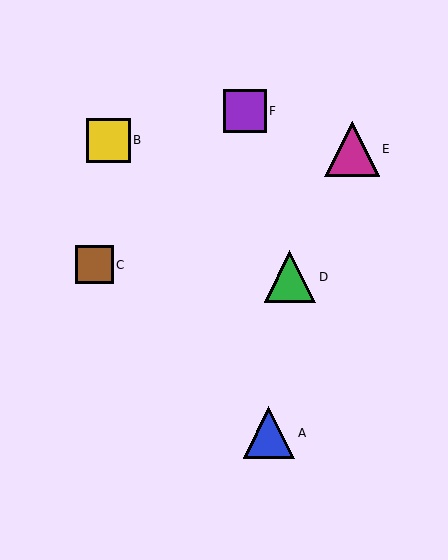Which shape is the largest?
The magenta triangle (labeled E) is the largest.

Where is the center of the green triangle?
The center of the green triangle is at (290, 277).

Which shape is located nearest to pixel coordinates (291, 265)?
The green triangle (labeled D) at (290, 277) is nearest to that location.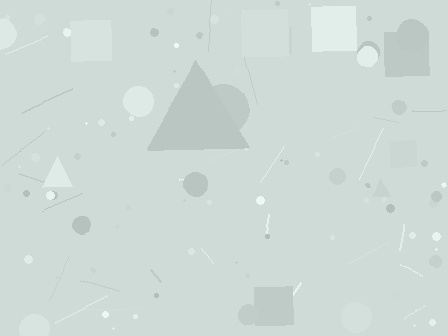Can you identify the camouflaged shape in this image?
The camouflaged shape is a triangle.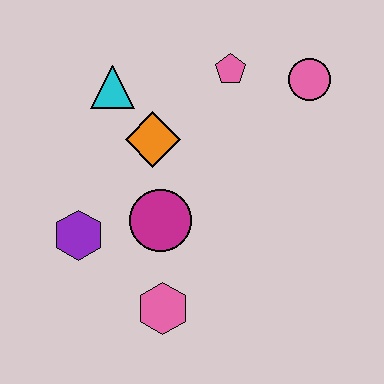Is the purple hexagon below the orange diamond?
Yes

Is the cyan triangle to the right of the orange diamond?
No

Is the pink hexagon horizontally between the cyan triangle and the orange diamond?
No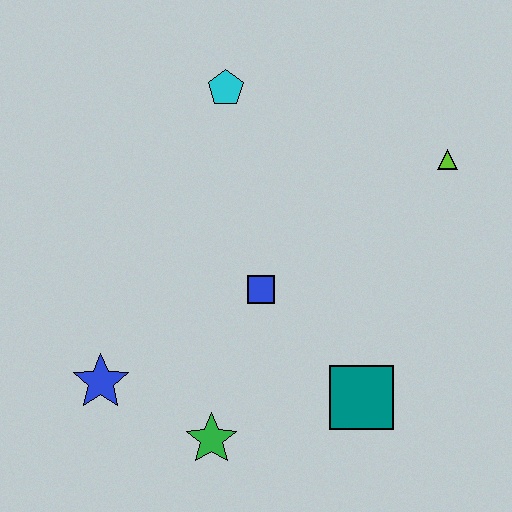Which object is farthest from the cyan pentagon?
The green star is farthest from the cyan pentagon.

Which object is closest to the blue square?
The teal square is closest to the blue square.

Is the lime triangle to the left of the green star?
No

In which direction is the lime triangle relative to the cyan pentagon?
The lime triangle is to the right of the cyan pentagon.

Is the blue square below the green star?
No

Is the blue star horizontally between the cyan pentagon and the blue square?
No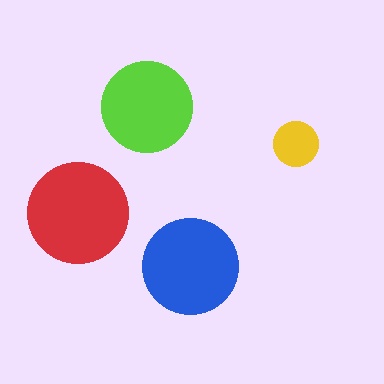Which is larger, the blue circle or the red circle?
The red one.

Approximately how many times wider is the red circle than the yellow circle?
About 2 times wider.